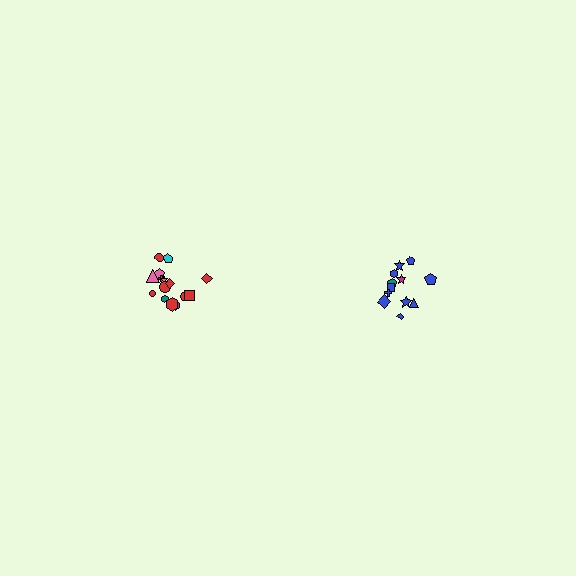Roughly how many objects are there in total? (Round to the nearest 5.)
Roughly 25 objects in total.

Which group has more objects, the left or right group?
The left group.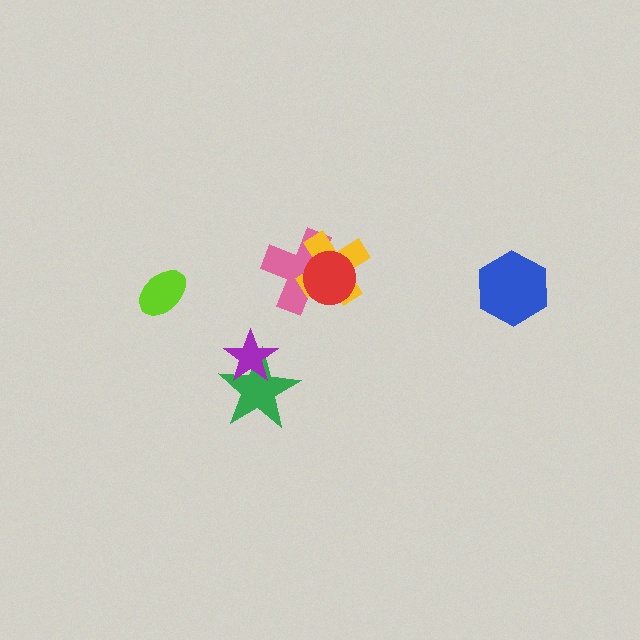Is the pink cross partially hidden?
Yes, it is partially covered by another shape.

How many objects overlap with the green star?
1 object overlaps with the green star.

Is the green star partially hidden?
Yes, it is partially covered by another shape.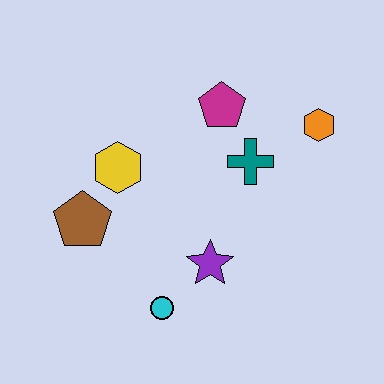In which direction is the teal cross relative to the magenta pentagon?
The teal cross is below the magenta pentagon.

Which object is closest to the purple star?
The cyan circle is closest to the purple star.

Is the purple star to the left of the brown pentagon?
No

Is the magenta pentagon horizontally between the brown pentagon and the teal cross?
Yes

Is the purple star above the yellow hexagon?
No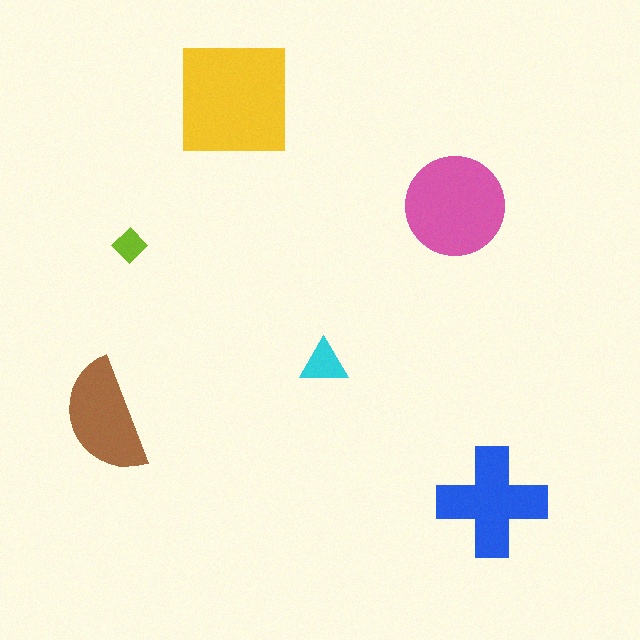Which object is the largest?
The yellow square.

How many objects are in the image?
There are 6 objects in the image.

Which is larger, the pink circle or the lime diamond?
The pink circle.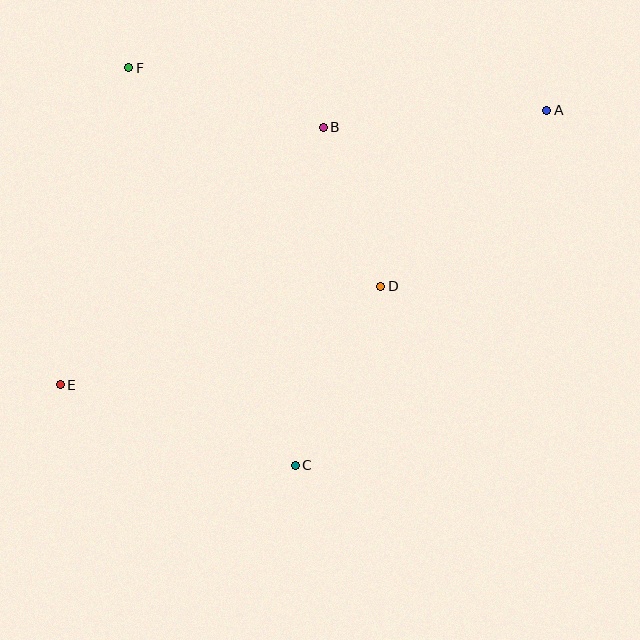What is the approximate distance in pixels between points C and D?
The distance between C and D is approximately 198 pixels.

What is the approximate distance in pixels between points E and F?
The distance between E and F is approximately 324 pixels.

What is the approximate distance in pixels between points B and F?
The distance between B and F is approximately 203 pixels.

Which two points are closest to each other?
Points B and D are closest to each other.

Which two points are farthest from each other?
Points A and E are farthest from each other.